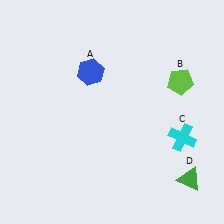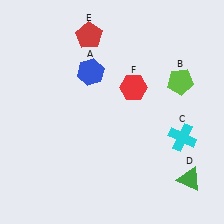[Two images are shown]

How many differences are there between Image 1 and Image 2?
There are 2 differences between the two images.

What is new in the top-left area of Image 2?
A red pentagon (E) was added in the top-left area of Image 2.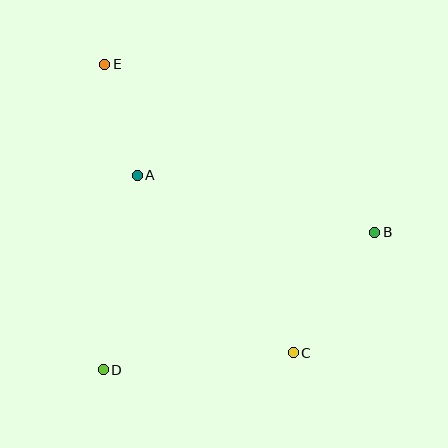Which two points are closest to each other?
Points A and E are closest to each other.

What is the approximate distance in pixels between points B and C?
The distance between B and C is approximately 145 pixels.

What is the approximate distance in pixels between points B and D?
The distance between B and D is approximately 304 pixels.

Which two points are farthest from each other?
Points C and E are farthest from each other.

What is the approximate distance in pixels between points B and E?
The distance between B and E is approximately 318 pixels.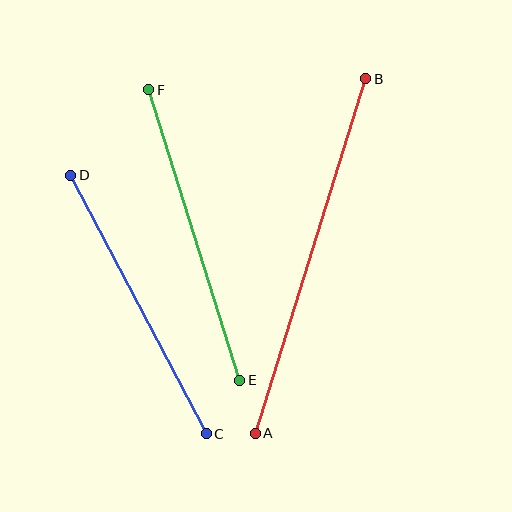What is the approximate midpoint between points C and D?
The midpoint is at approximately (138, 304) pixels.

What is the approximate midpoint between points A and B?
The midpoint is at approximately (311, 256) pixels.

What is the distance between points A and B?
The distance is approximately 371 pixels.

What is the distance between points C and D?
The distance is approximately 292 pixels.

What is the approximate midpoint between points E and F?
The midpoint is at approximately (194, 235) pixels.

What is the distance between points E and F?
The distance is approximately 305 pixels.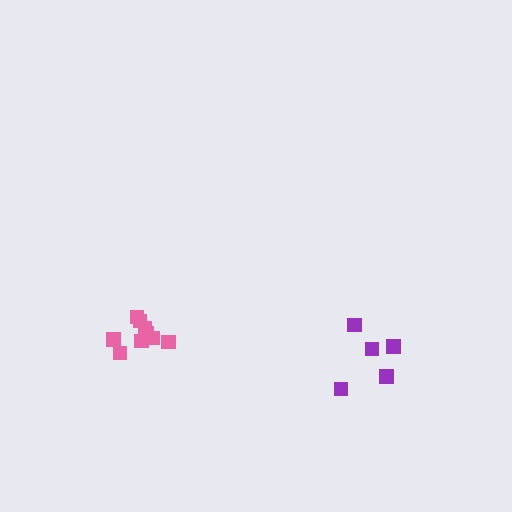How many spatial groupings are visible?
There are 2 spatial groupings.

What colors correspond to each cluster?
The clusters are colored: pink, purple.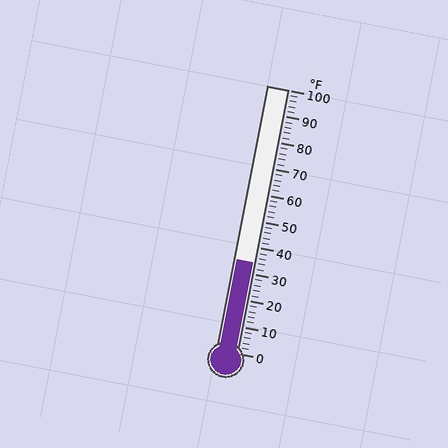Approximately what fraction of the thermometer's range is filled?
The thermometer is filled to approximately 35% of its range.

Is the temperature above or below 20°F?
The temperature is above 20°F.